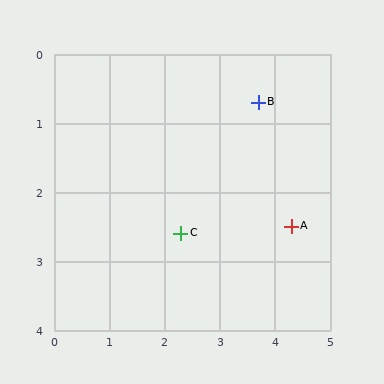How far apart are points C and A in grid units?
Points C and A are about 2.0 grid units apart.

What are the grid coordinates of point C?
Point C is at approximately (2.3, 2.6).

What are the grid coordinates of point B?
Point B is at approximately (3.7, 0.7).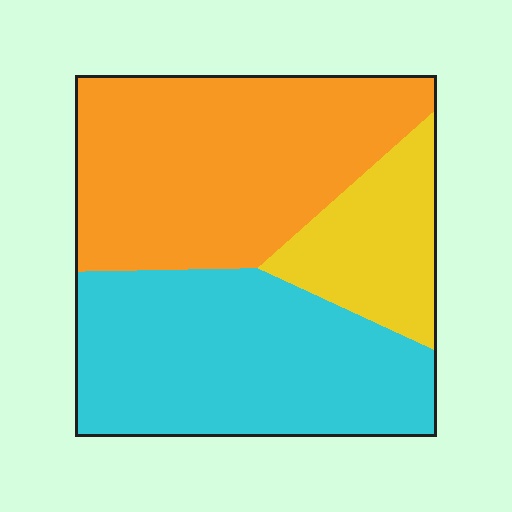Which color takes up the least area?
Yellow, at roughly 15%.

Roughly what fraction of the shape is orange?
Orange covers 43% of the shape.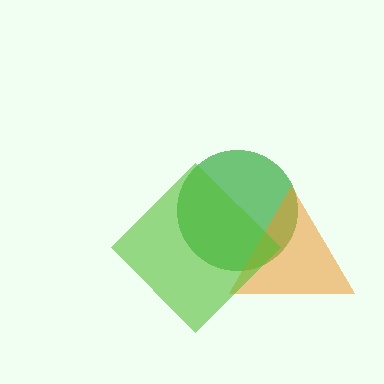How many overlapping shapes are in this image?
There are 3 overlapping shapes in the image.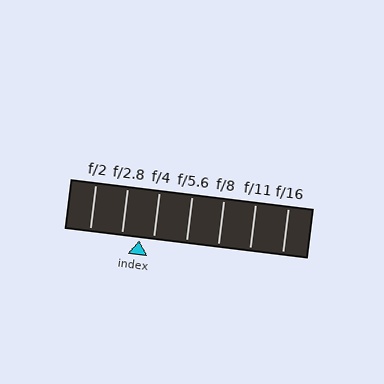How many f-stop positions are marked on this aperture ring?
There are 7 f-stop positions marked.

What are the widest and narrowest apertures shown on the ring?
The widest aperture shown is f/2 and the narrowest is f/16.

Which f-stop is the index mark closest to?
The index mark is closest to f/4.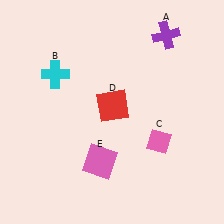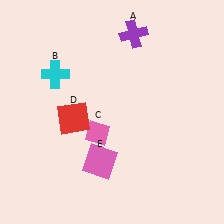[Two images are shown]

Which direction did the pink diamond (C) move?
The pink diamond (C) moved left.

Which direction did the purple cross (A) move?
The purple cross (A) moved left.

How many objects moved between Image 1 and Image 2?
3 objects moved between the two images.